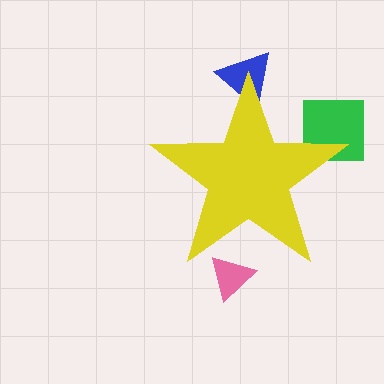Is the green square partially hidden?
Yes, the green square is partially hidden behind the yellow star.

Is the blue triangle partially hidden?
Yes, the blue triangle is partially hidden behind the yellow star.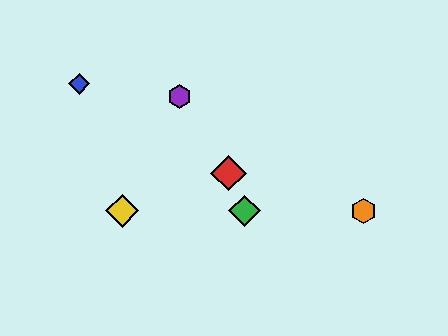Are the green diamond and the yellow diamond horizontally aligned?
Yes, both are at y≈211.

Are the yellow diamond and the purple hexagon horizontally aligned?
No, the yellow diamond is at y≈211 and the purple hexagon is at y≈96.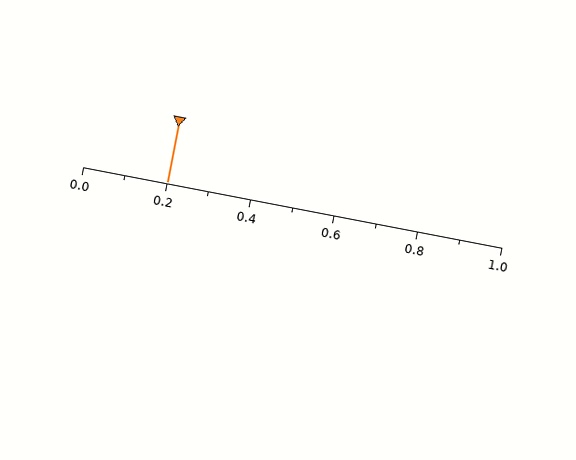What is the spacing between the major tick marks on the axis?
The major ticks are spaced 0.2 apart.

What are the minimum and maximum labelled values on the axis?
The axis runs from 0.0 to 1.0.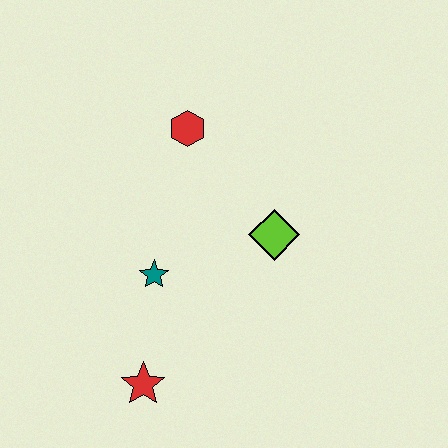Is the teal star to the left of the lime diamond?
Yes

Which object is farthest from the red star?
The red hexagon is farthest from the red star.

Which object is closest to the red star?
The teal star is closest to the red star.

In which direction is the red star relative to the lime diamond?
The red star is below the lime diamond.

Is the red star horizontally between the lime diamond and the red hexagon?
No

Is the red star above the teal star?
No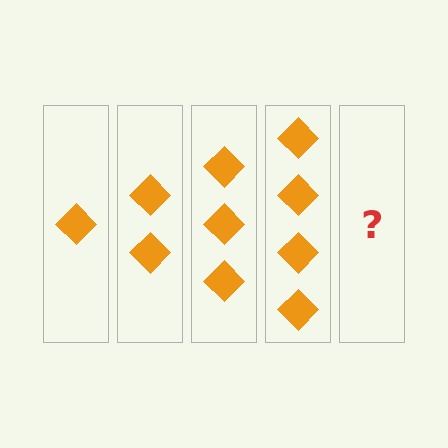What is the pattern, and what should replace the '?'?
The pattern is that each step adds one more diamond. The '?' should be 5 diamonds.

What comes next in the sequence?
The next element should be 5 diamonds.